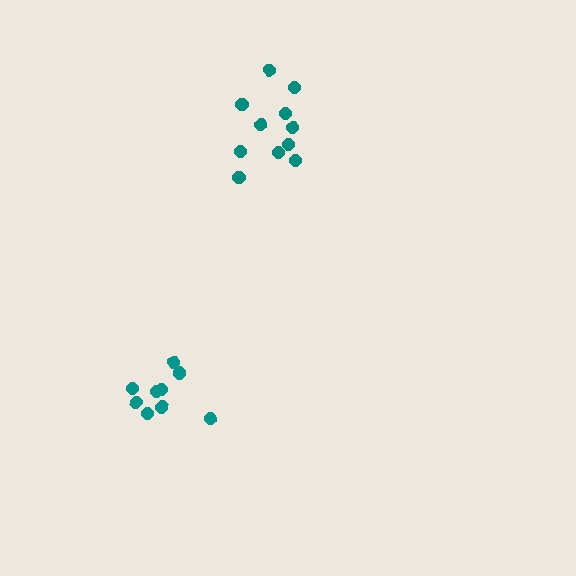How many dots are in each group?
Group 1: 11 dots, Group 2: 9 dots (20 total).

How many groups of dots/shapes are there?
There are 2 groups.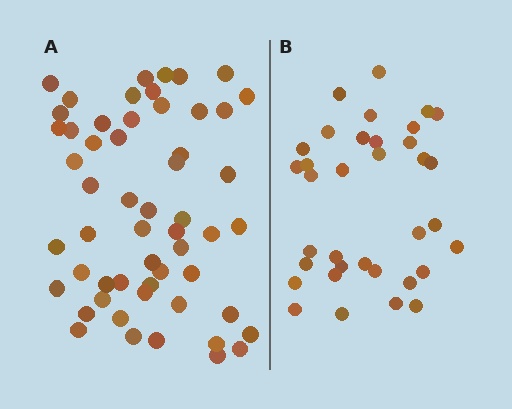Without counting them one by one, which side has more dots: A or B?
Region A (the left region) has more dots.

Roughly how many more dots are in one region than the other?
Region A has approximately 20 more dots than region B.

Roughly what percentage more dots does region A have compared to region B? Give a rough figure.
About 55% more.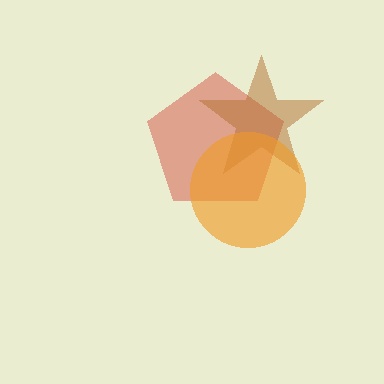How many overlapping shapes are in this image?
There are 3 overlapping shapes in the image.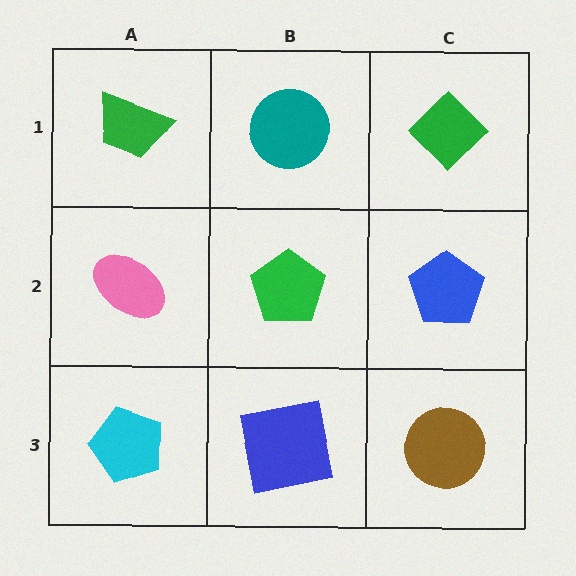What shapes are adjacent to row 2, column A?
A green trapezoid (row 1, column A), a cyan pentagon (row 3, column A), a green pentagon (row 2, column B).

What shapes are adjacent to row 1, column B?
A green pentagon (row 2, column B), a green trapezoid (row 1, column A), a green diamond (row 1, column C).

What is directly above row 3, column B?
A green pentagon.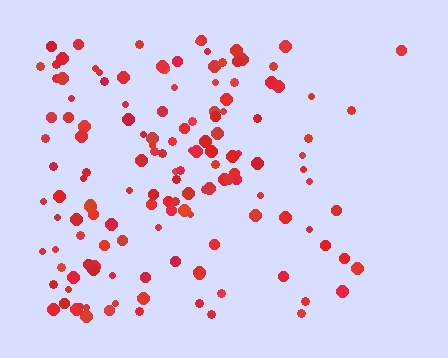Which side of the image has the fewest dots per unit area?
The right.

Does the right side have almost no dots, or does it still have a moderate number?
Still a moderate number, just noticeably fewer than the left.